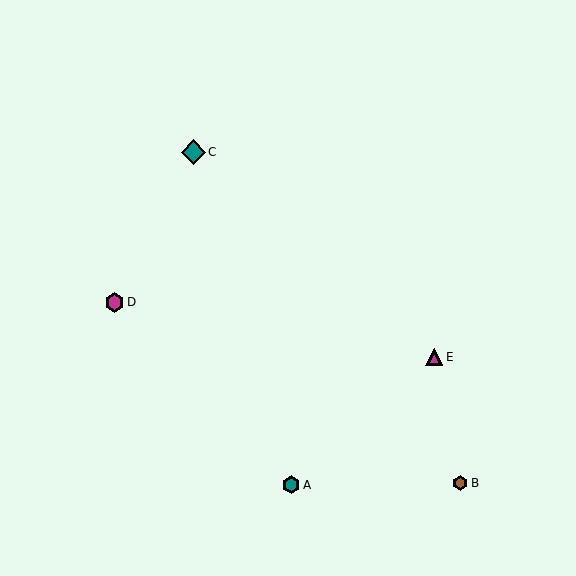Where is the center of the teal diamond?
The center of the teal diamond is at (193, 152).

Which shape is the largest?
The teal diamond (labeled C) is the largest.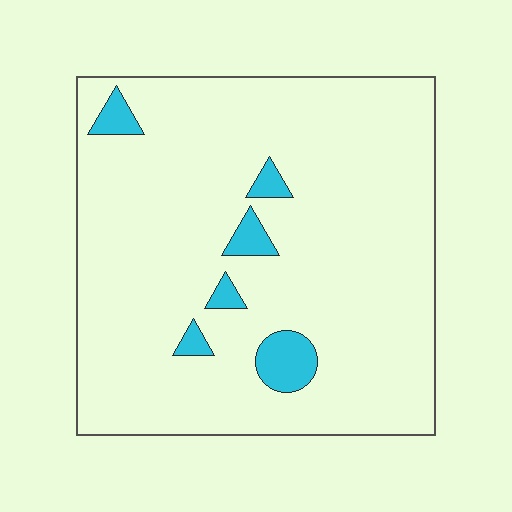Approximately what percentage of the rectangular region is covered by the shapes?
Approximately 5%.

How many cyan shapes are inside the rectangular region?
6.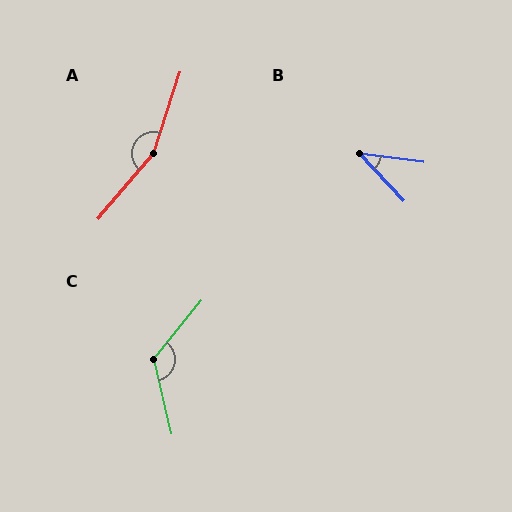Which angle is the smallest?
B, at approximately 39 degrees.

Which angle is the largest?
A, at approximately 158 degrees.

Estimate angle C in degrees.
Approximately 128 degrees.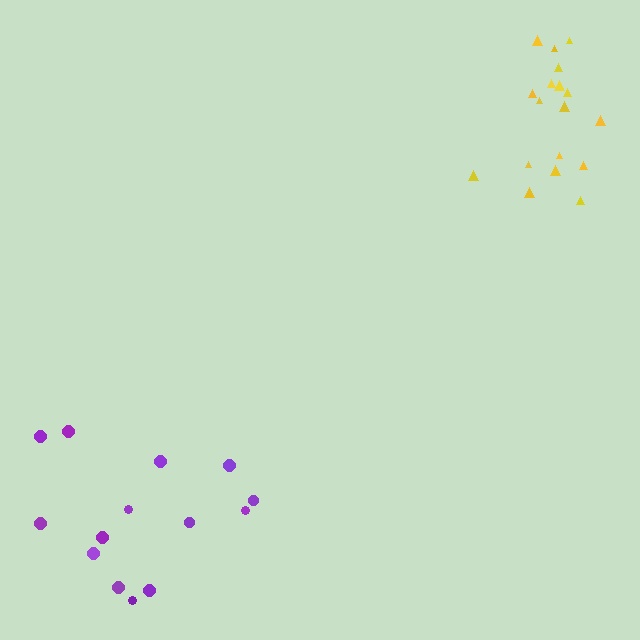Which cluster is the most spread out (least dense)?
Purple.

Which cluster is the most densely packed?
Yellow.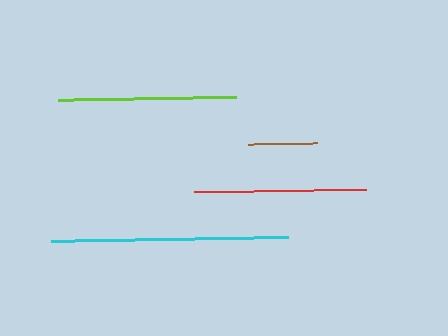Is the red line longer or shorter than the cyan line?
The cyan line is longer than the red line.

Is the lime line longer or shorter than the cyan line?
The cyan line is longer than the lime line.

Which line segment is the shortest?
The brown line is the shortest at approximately 68 pixels.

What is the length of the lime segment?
The lime segment is approximately 177 pixels long.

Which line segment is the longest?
The cyan line is the longest at approximately 237 pixels.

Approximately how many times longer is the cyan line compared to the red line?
The cyan line is approximately 1.4 times the length of the red line.